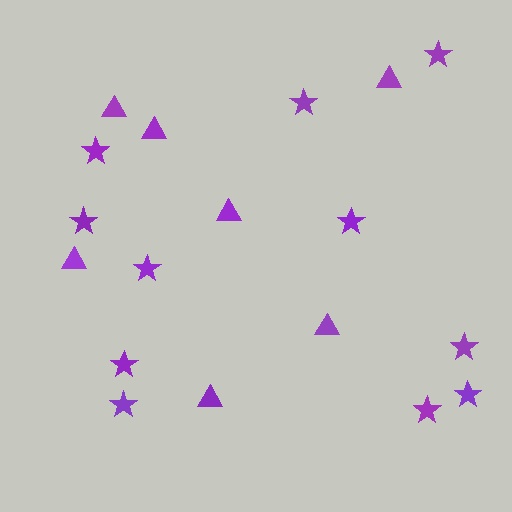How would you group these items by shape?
There are 2 groups: one group of triangles (7) and one group of stars (11).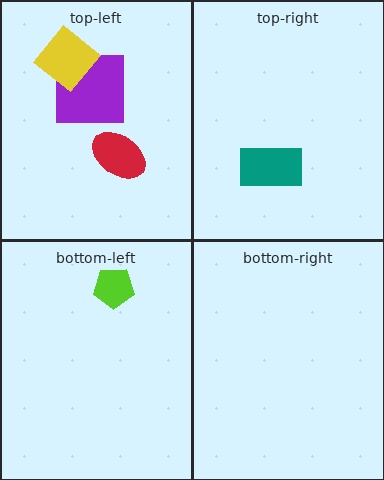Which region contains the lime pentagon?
The bottom-left region.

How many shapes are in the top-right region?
1.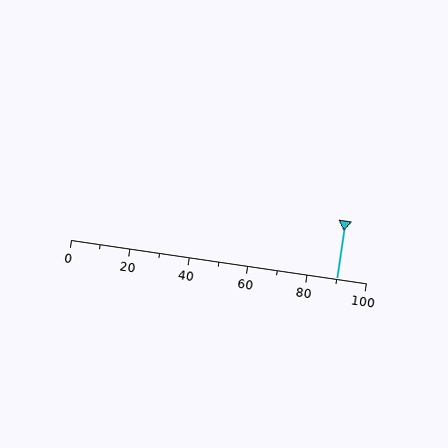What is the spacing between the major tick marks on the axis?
The major ticks are spaced 20 apart.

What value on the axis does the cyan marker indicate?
The marker indicates approximately 90.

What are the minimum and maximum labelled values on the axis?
The axis runs from 0 to 100.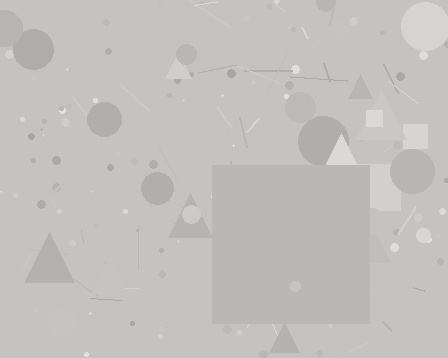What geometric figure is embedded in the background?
A square is embedded in the background.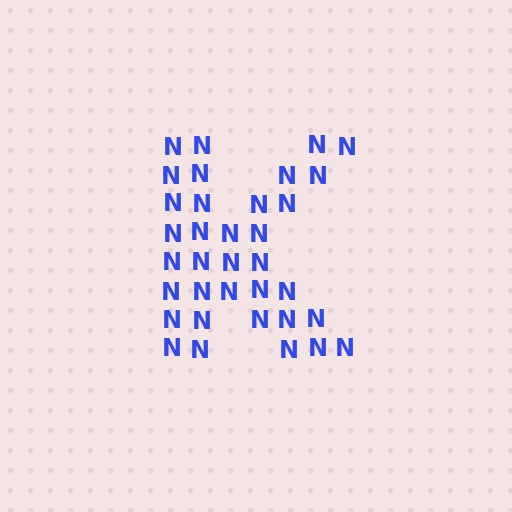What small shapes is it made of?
It is made of small letter N's.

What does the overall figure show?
The overall figure shows the letter K.